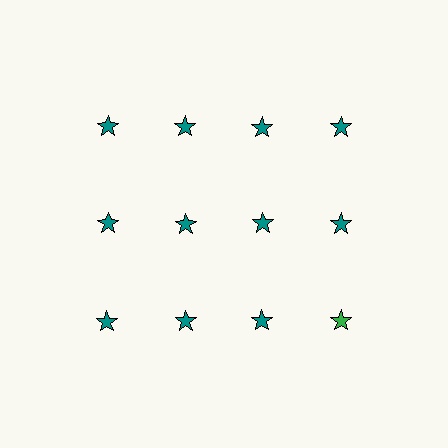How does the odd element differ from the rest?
It has a different color: green instead of teal.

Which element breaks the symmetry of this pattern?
The green star in the third row, second from right column breaks the symmetry. All other shapes are teal stars.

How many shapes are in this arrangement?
There are 12 shapes arranged in a grid pattern.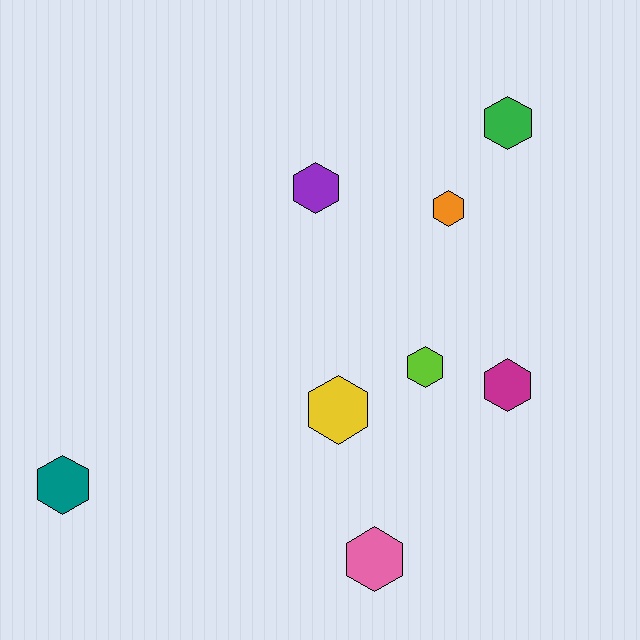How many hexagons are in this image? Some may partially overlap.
There are 8 hexagons.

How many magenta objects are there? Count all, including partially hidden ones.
There is 1 magenta object.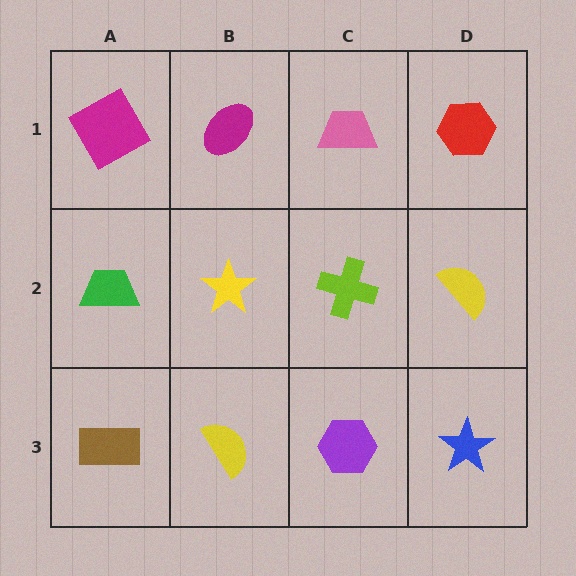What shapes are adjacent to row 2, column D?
A red hexagon (row 1, column D), a blue star (row 3, column D), a lime cross (row 2, column C).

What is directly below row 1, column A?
A green trapezoid.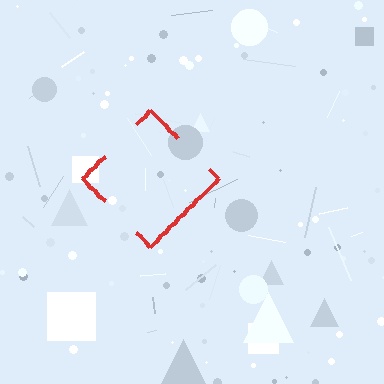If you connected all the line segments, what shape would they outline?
They would outline a diamond.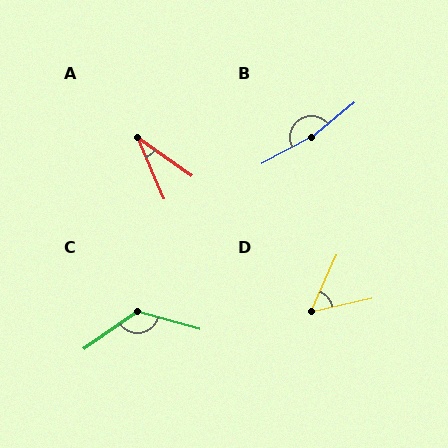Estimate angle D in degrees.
Approximately 53 degrees.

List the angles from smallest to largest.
A (31°), D (53°), C (129°), B (169°).